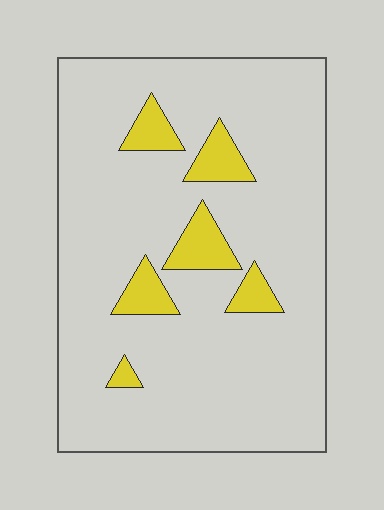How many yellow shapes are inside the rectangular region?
6.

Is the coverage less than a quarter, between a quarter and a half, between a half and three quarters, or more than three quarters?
Less than a quarter.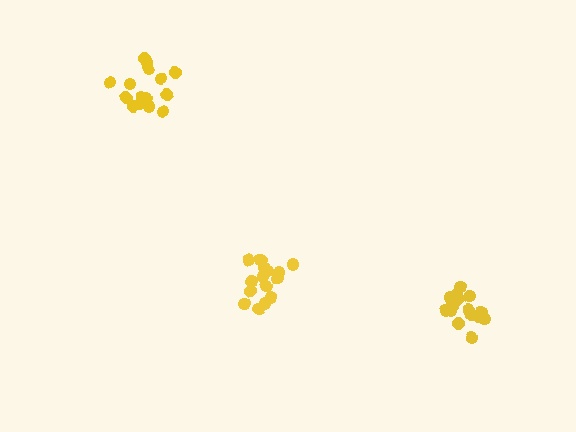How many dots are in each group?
Group 1: 15 dots, Group 2: 15 dots, Group 3: 16 dots (46 total).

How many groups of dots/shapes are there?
There are 3 groups.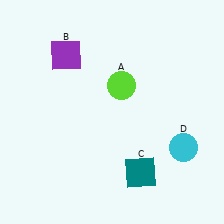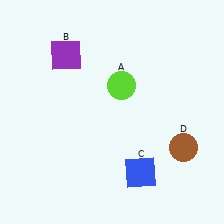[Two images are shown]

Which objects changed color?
C changed from teal to blue. D changed from cyan to brown.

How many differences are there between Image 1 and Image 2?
There are 2 differences between the two images.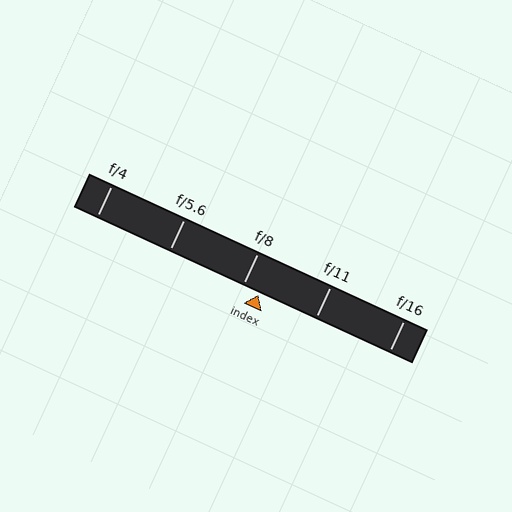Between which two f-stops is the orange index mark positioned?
The index mark is between f/8 and f/11.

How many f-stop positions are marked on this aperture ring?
There are 5 f-stop positions marked.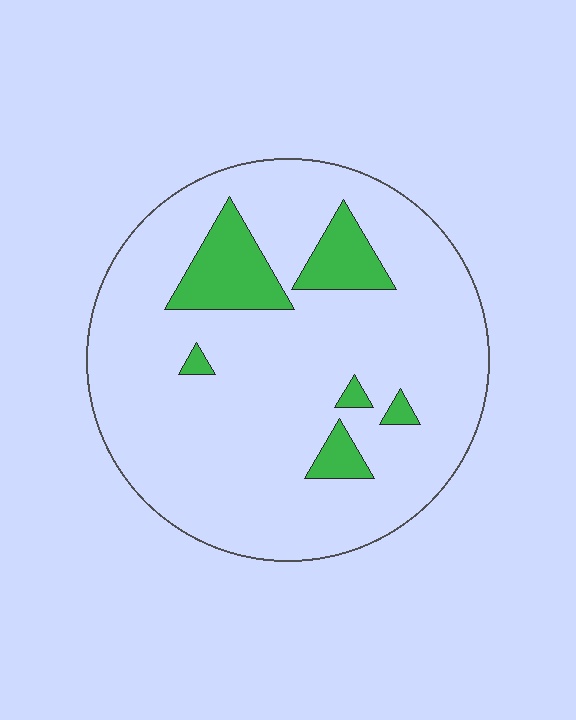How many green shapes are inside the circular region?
6.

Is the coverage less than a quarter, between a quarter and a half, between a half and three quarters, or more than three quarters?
Less than a quarter.